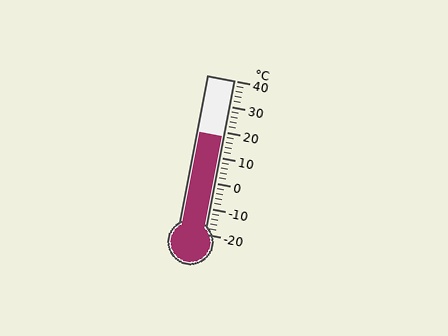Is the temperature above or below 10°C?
The temperature is above 10°C.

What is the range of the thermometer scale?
The thermometer scale ranges from -20°C to 40°C.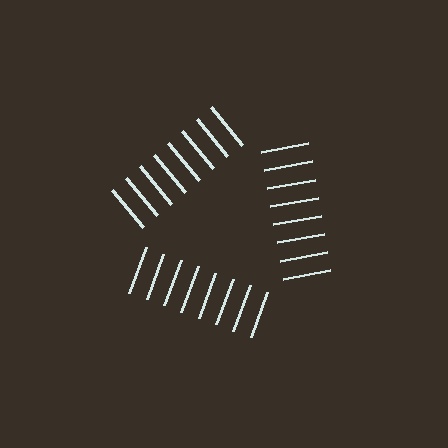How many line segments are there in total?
24 — 8 along each of the 3 edges.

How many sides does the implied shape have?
3 sides — the line-ends trace a triangle.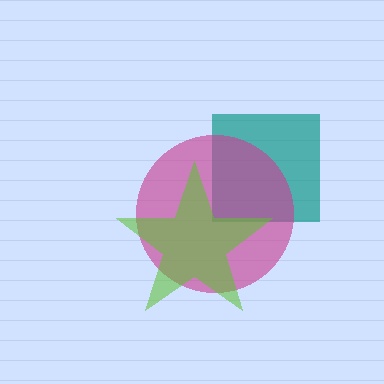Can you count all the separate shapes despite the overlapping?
Yes, there are 3 separate shapes.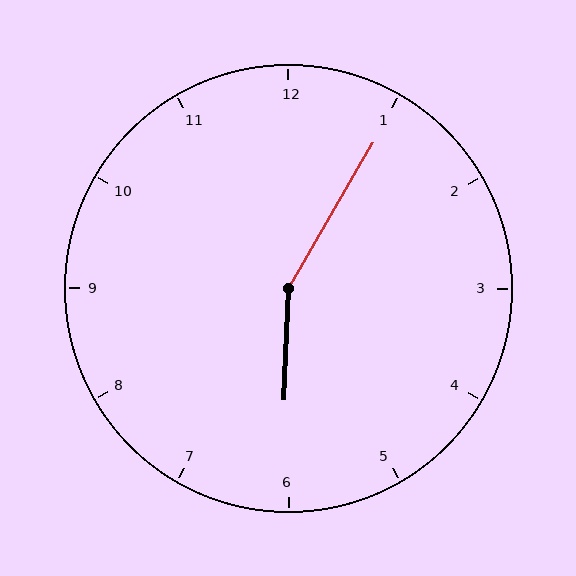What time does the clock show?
6:05.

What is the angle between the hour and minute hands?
Approximately 152 degrees.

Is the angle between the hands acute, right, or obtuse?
It is obtuse.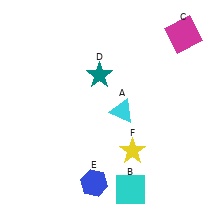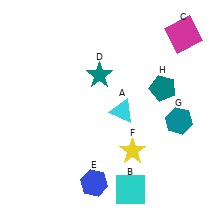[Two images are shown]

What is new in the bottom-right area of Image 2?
A teal hexagon (G) was added in the bottom-right area of Image 2.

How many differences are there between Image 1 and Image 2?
There are 2 differences between the two images.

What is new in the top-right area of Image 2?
A teal pentagon (H) was added in the top-right area of Image 2.